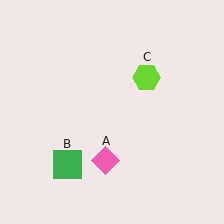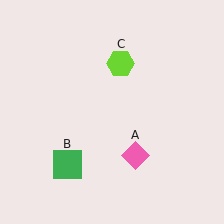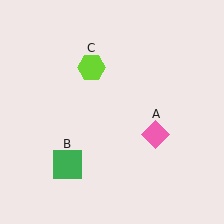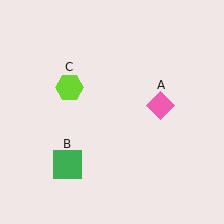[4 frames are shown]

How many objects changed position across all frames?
2 objects changed position: pink diamond (object A), lime hexagon (object C).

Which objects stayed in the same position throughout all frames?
Green square (object B) remained stationary.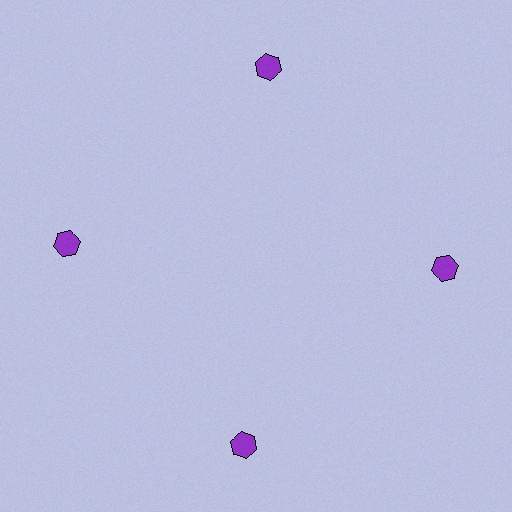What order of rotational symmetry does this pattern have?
This pattern has 4-fold rotational symmetry.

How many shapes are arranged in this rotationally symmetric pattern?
There are 4 shapes, arranged in 4 groups of 1.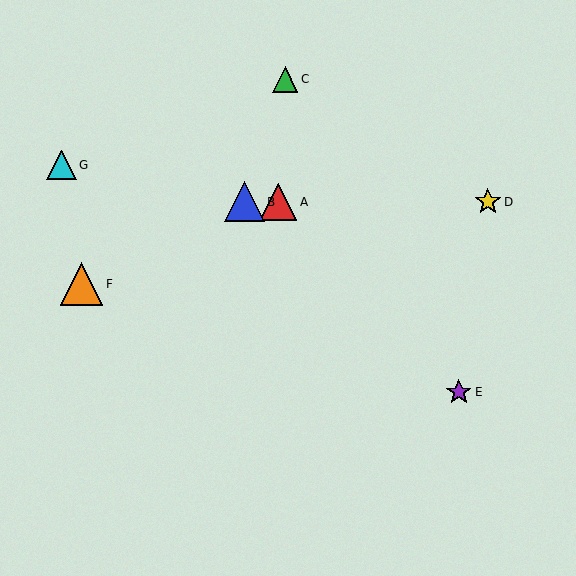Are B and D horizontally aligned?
Yes, both are at y≈202.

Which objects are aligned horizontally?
Objects A, B, D are aligned horizontally.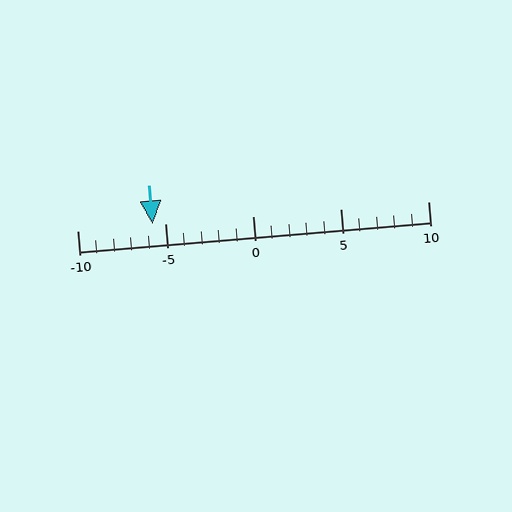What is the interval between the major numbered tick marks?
The major tick marks are spaced 5 units apart.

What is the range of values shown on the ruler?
The ruler shows values from -10 to 10.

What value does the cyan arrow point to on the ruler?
The cyan arrow points to approximately -6.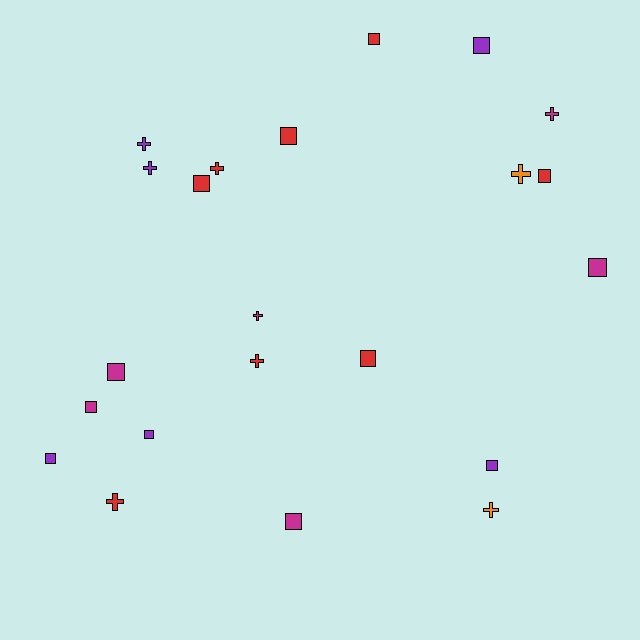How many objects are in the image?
There are 22 objects.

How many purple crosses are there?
There are 2 purple crosses.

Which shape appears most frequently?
Square, with 13 objects.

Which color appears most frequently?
Red, with 8 objects.